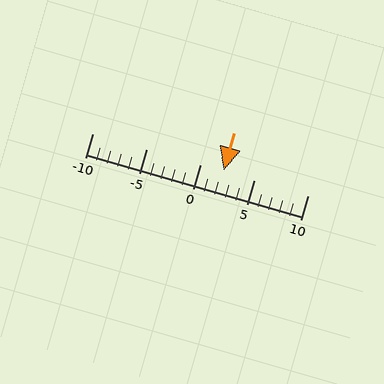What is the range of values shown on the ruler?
The ruler shows values from -10 to 10.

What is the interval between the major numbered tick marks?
The major tick marks are spaced 5 units apart.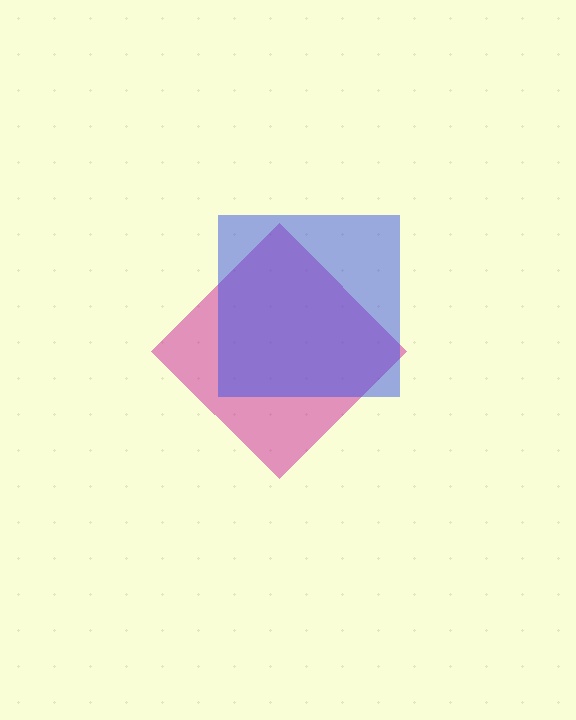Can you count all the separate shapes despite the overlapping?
Yes, there are 2 separate shapes.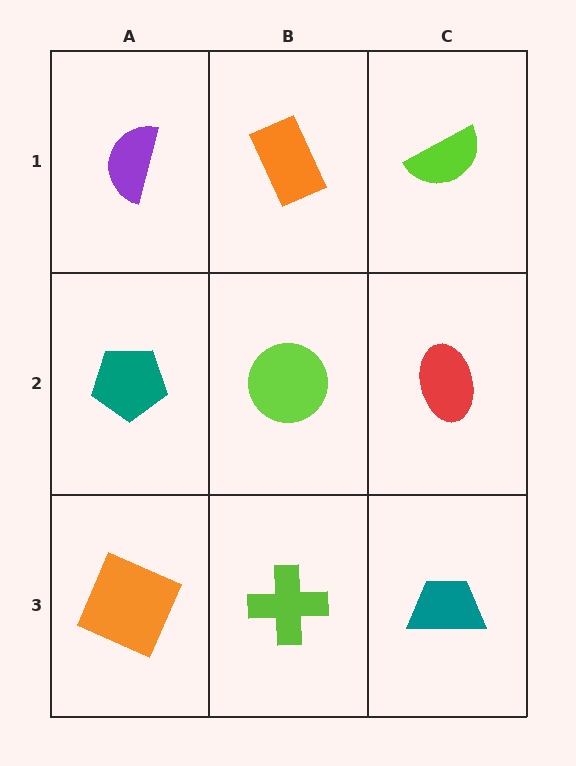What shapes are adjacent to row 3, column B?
A lime circle (row 2, column B), an orange square (row 3, column A), a teal trapezoid (row 3, column C).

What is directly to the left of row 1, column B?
A purple semicircle.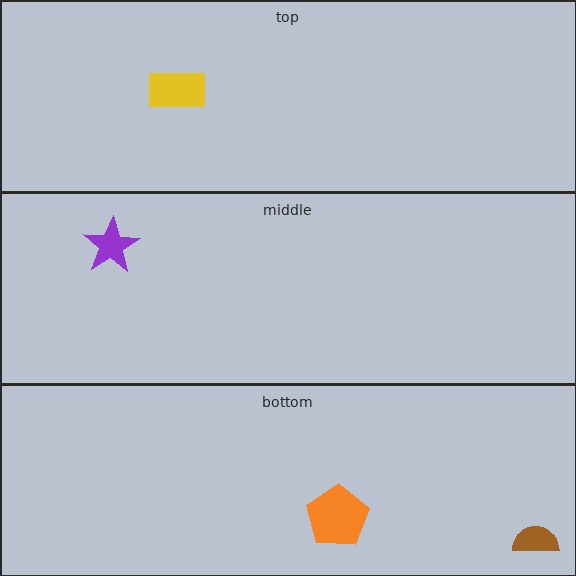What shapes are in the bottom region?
The brown semicircle, the orange pentagon.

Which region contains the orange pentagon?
The bottom region.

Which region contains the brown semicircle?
The bottom region.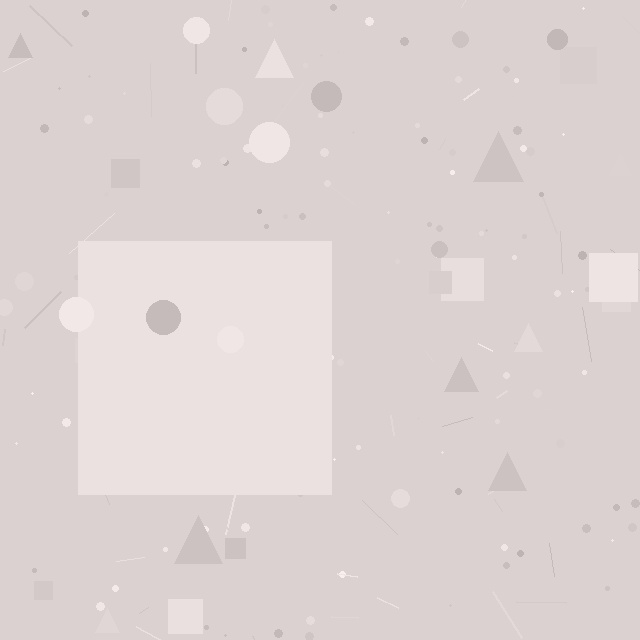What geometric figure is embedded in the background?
A square is embedded in the background.